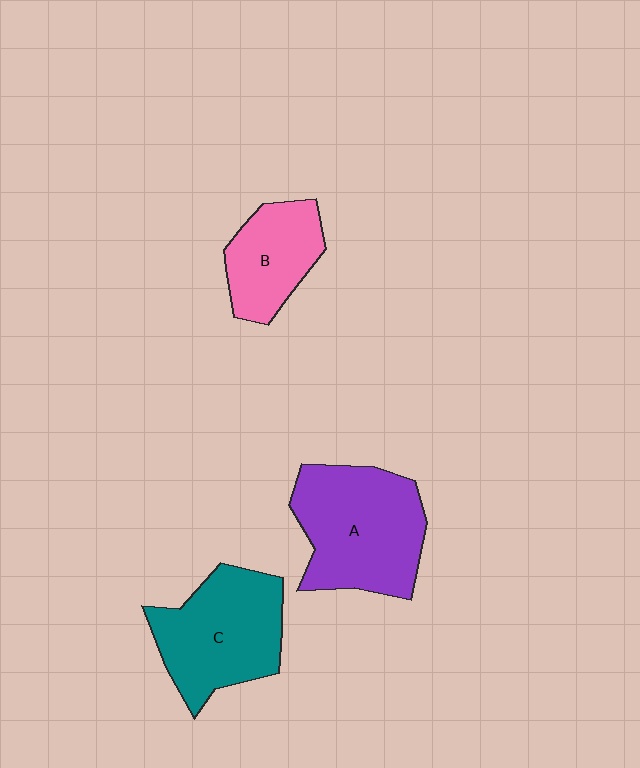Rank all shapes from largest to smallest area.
From largest to smallest: A (purple), C (teal), B (pink).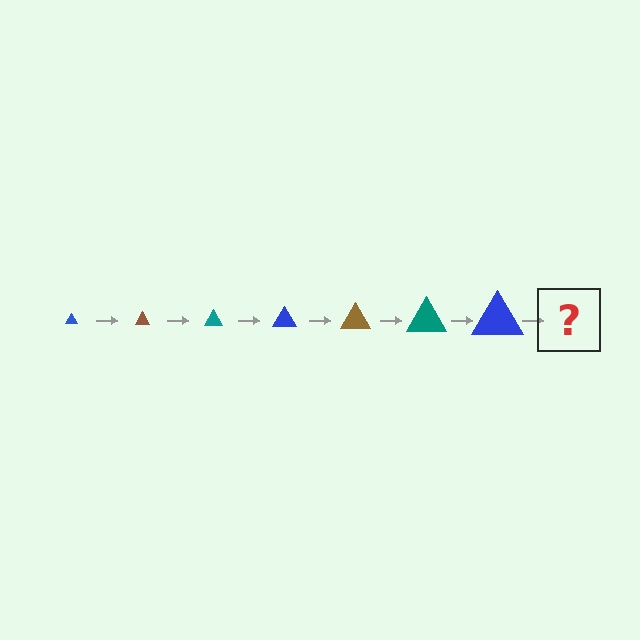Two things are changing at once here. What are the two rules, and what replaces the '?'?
The two rules are that the triangle grows larger each step and the color cycles through blue, brown, and teal. The '?' should be a brown triangle, larger than the previous one.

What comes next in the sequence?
The next element should be a brown triangle, larger than the previous one.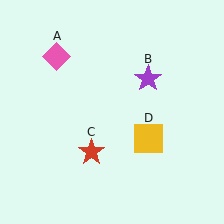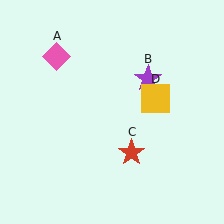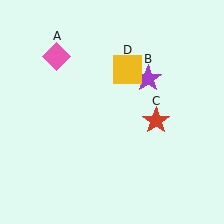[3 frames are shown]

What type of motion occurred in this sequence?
The red star (object C), yellow square (object D) rotated counterclockwise around the center of the scene.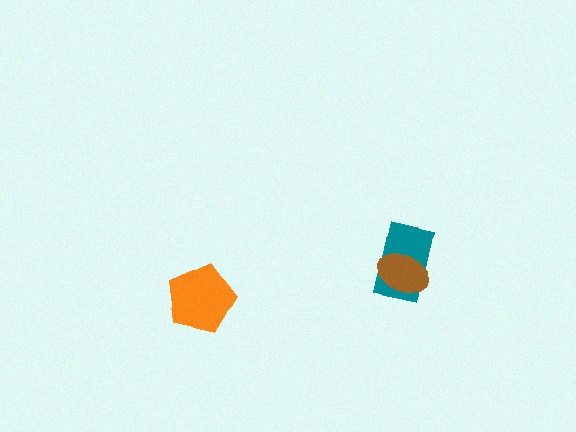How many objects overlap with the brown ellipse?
1 object overlaps with the brown ellipse.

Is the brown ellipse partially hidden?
No, no other shape covers it.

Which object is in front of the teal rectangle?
The brown ellipse is in front of the teal rectangle.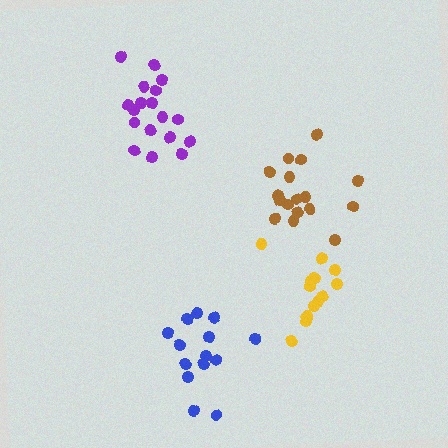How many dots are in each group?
Group 1: 18 dots, Group 2: 14 dots, Group 3: 17 dots, Group 4: 14 dots (63 total).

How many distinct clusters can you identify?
There are 4 distinct clusters.